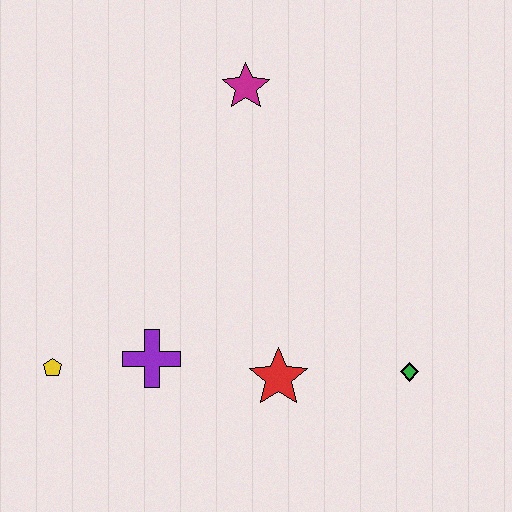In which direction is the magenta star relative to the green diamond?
The magenta star is above the green diamond.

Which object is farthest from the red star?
The magenta star is farthest from the red star.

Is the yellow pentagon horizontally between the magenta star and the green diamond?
No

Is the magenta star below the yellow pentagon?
No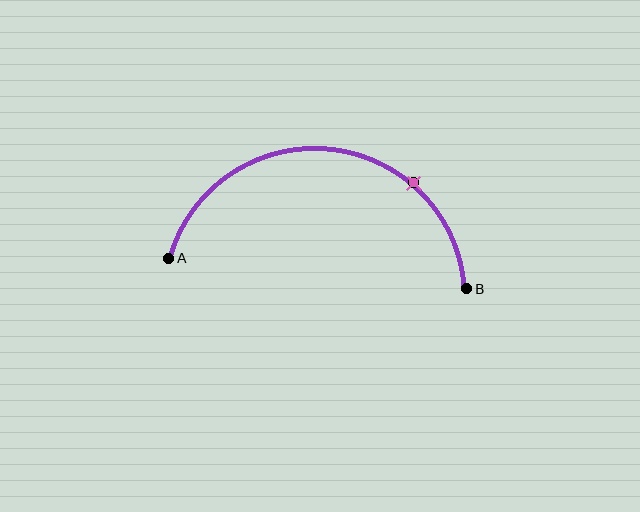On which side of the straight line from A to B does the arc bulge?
The arc bulges above the straight line connecting A and B.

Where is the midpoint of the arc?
The arc midpoint is the point on the curve farthest from the straight line joining A and B. It sits above that line.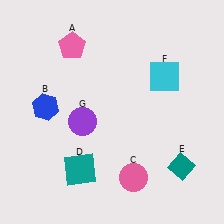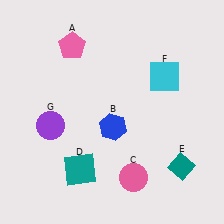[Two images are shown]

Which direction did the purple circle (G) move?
The purple circle (G) moved left.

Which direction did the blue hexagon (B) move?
The blue hexagon (B) moved right.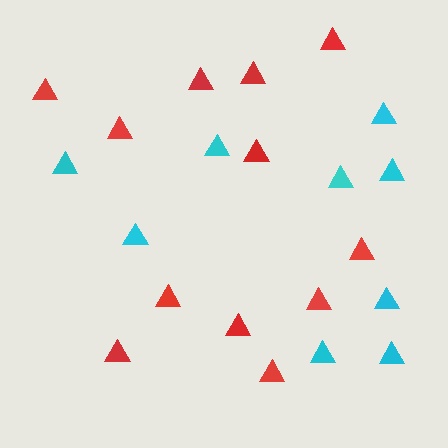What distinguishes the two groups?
There are 2 groups: one group of red triangles (12) and one group of cyan triangles (9).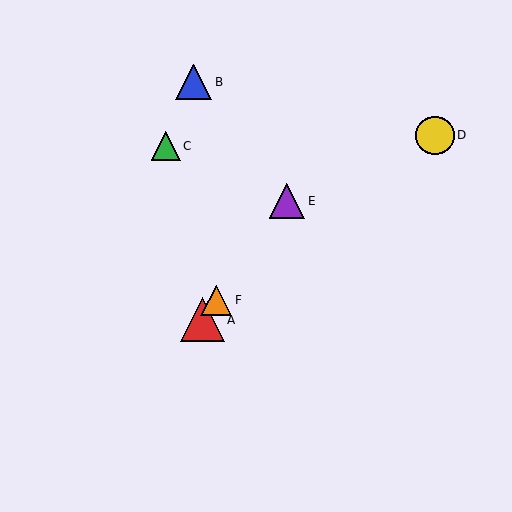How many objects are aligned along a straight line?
3 objects (A, E, F) are aligned along a straight line.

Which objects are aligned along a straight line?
Objects A, E, F are aligned along a straight line.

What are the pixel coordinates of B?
Object B is at (194, 82).